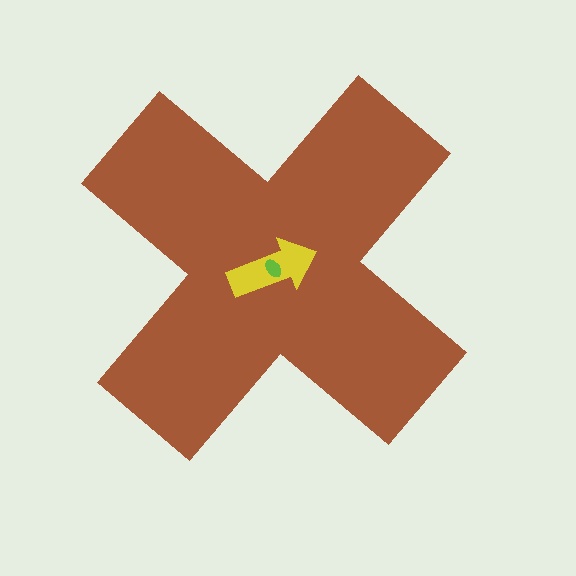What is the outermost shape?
The brown cross.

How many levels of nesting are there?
3.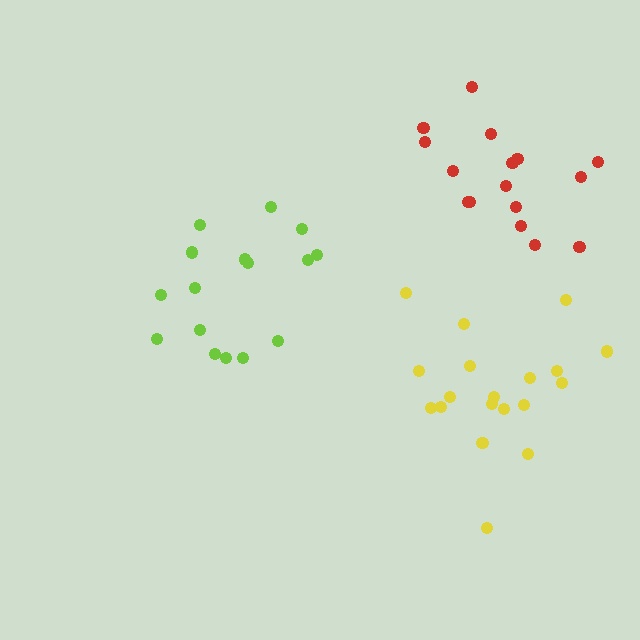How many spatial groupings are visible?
There are 3 spatial groupings.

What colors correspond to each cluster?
The clusters are colored: lime, yellow, red.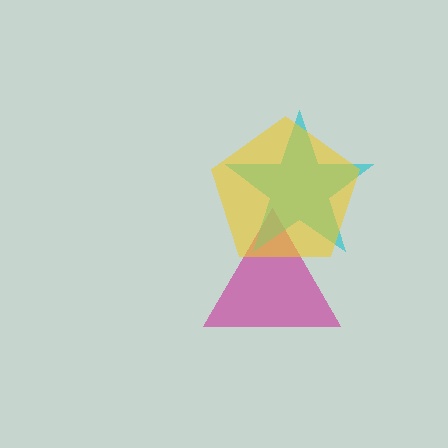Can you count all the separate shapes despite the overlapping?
Yes, there are 3 separate shapes.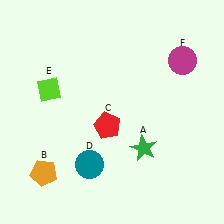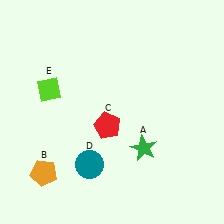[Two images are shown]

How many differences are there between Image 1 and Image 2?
There is 1 difference between the two images.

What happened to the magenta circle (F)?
The magenta circle (F) was removed in Image 2. It was in the top-right area of Image 1.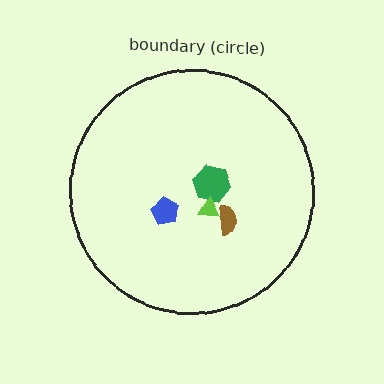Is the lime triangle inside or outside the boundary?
Inside.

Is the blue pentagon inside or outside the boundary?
Inside.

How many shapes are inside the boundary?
4 inside, 0 outside.